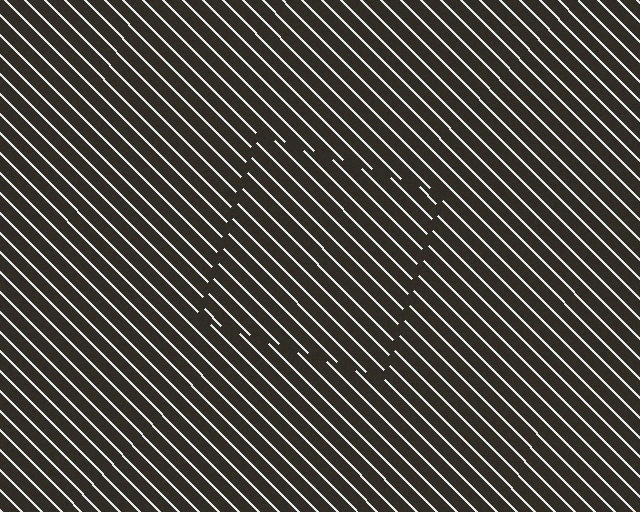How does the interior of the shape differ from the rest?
The interior of the shape contains the same grating, shifted by half a period — the contour is defined by the phase discontinuity where line-ends from the inner and outer gratings abut.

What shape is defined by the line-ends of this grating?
An illusory square. The interior of the shape contains the same grating, shifted by half a period — the contour is defined by the phase discontinuity where line-ends from the inner and outer gratings abut.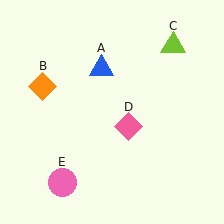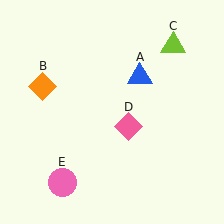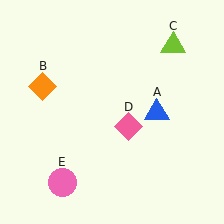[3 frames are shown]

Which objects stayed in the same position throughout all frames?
Orange diamond (object B) and lime triangle (object C) and pink diamond (object D) and pink circle (object E) remained stationary.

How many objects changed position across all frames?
1 object changed position: blue triangle (object A).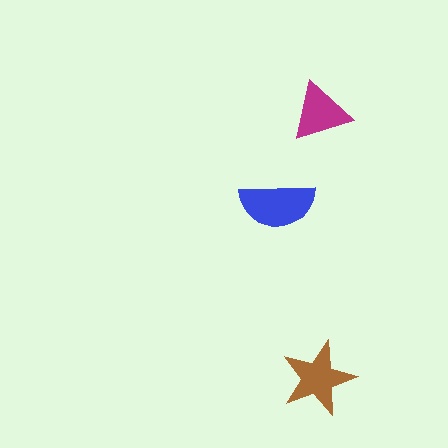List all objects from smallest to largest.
The magenta triangle, the brown star, the blue semicircle.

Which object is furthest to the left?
The blue semicircle is leftmost.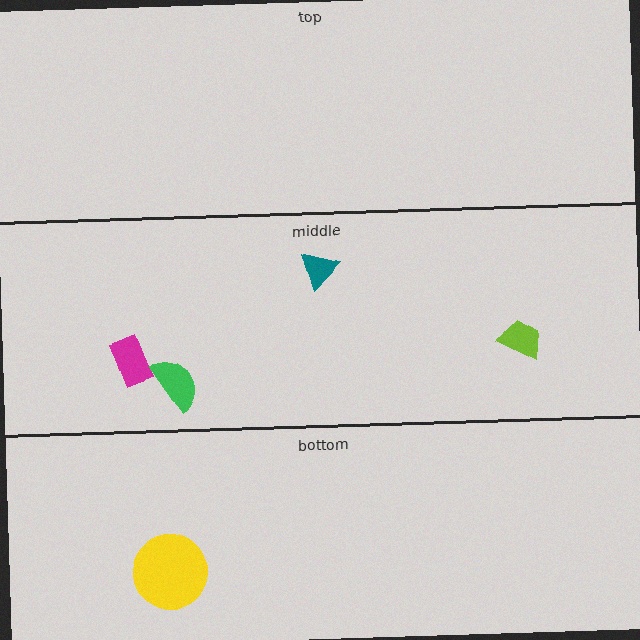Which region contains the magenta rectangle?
The middle region.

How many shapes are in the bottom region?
1.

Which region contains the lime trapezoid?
The middle region.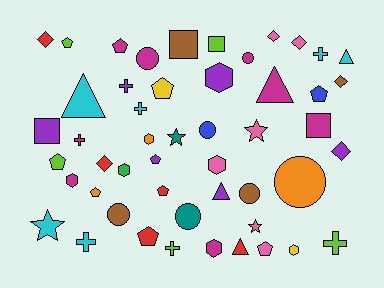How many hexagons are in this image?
There are 7 hexagons.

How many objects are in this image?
There are 50 objects.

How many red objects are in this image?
There are 5 red objects.